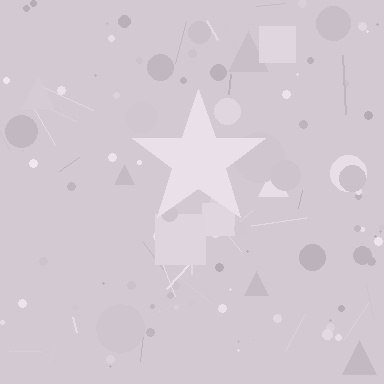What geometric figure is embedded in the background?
A star is embedded in the background.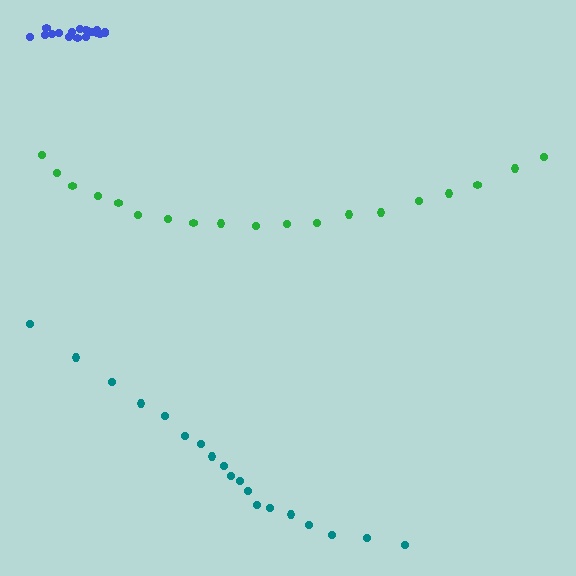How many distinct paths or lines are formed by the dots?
There are 3 distinct paths.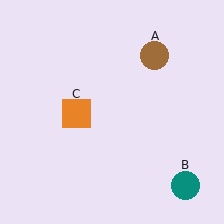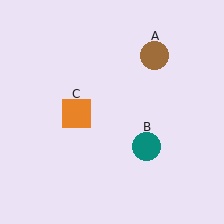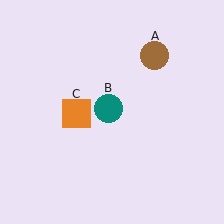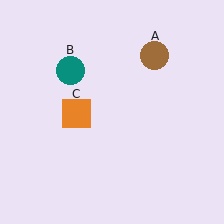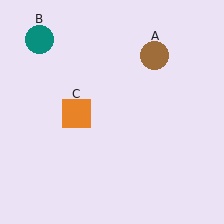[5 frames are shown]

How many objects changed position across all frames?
1 object changed position: teal circle (object B).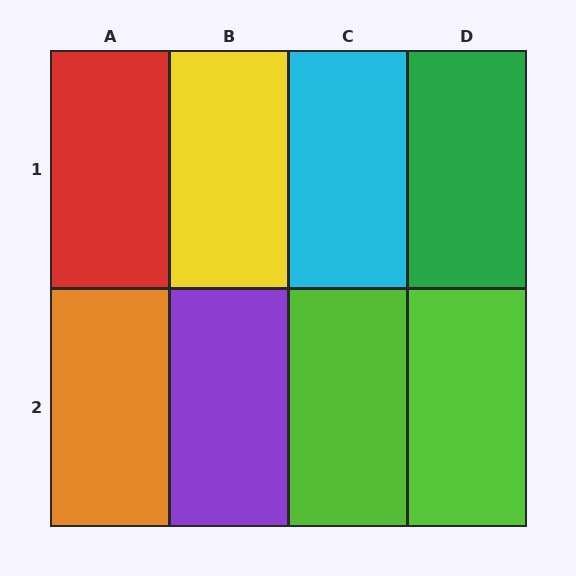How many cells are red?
1 cell is red.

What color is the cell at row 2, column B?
Purple.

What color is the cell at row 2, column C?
Lime.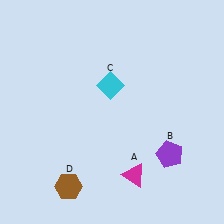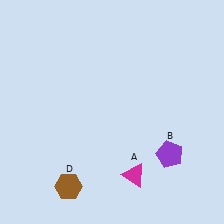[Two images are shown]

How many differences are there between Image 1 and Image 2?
There is 1 difference between the two images.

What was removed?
The cyan diamond (C) was removed in Image 2.